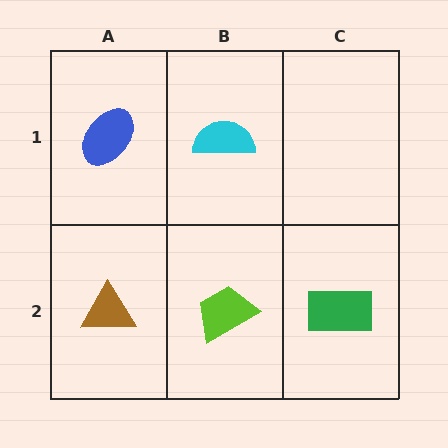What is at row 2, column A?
A brown triangle.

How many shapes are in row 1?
2 shapes.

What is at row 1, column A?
A blue ellipse.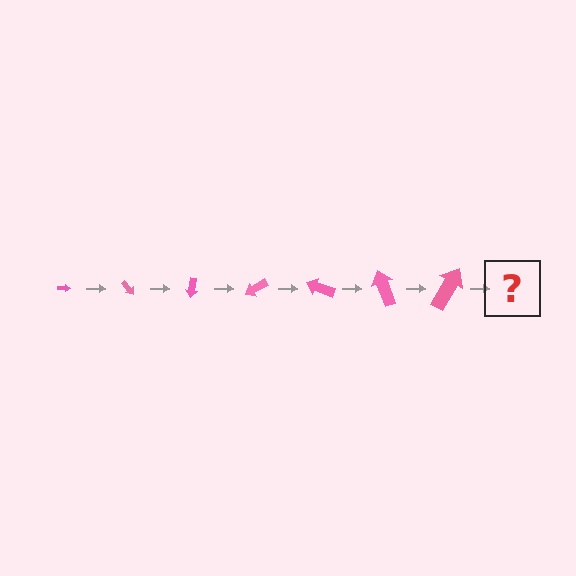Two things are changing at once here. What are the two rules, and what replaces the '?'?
The two rules are that the arrow grows larger each step and it rotates 50 degrees each step. The '?' should be an arrow, larger than the previous one and rotated 350 degrees from the start.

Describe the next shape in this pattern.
It should be an arrow, larger than the previous one and rotated 350 degrees from the start.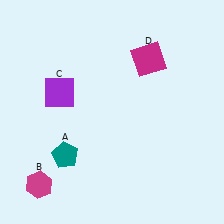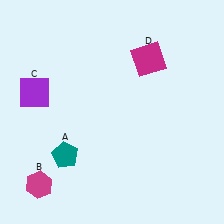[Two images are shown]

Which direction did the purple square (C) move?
The purple square (C) moved left.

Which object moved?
The purple square (C) moved left.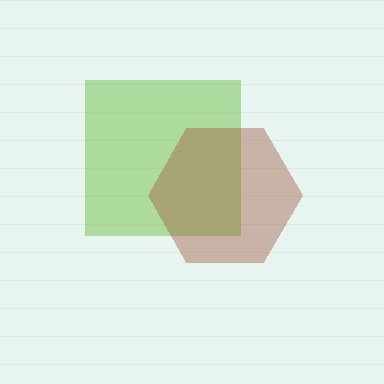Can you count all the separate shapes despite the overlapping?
Yes, there are 2 separate shapes.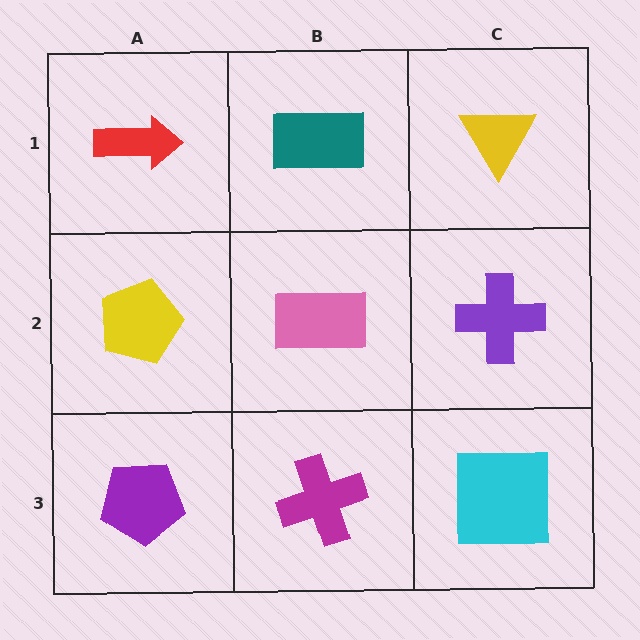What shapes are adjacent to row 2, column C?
A yellow triangle (row 1, column C), a cyan square (row 3, column C), a pink rectangle (row 2, column B).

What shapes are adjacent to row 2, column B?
A teal rectangle (row 1, column B), a magenta cross (row 3, column B), a yellow pentagon (row 2, column A), a purple cross (row 2, column C).